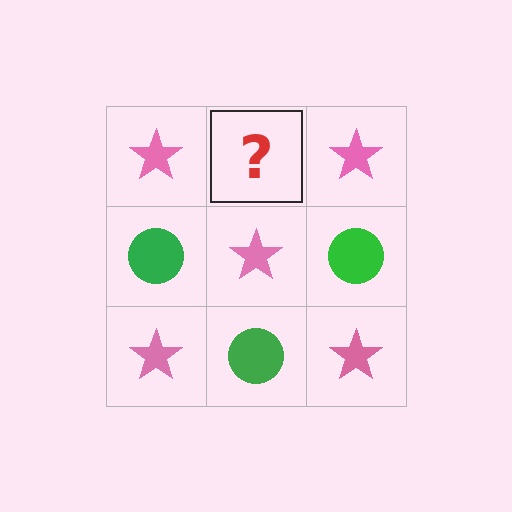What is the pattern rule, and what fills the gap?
The rule is that it alternates pink star and green circle in a checkerboard pattern. The gap should be filled with a green circle.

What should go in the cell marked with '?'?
The missing cell should contain a green circle.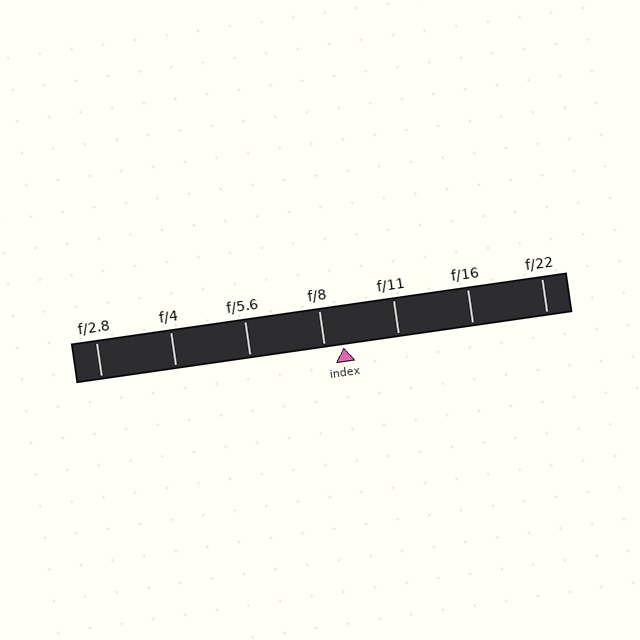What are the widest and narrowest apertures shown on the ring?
The widest aperture shown is f/2.8 and the narrowest is f/22.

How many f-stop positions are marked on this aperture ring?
There are 7 f-stop positions marked.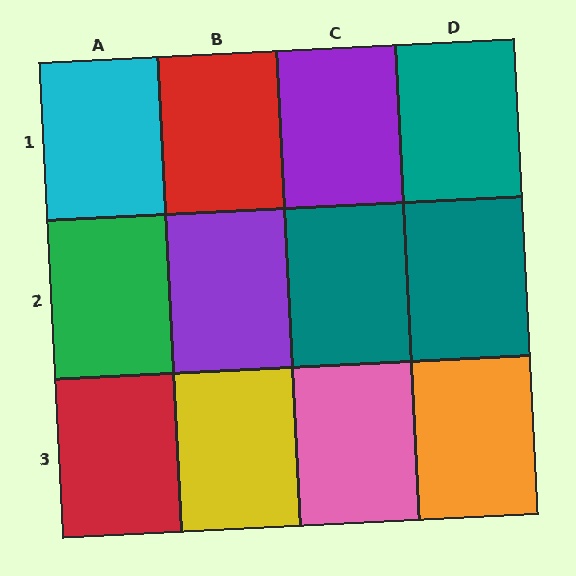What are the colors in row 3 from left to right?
Red, yellow, pink, orange.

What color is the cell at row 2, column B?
Purple.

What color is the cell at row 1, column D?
Teal.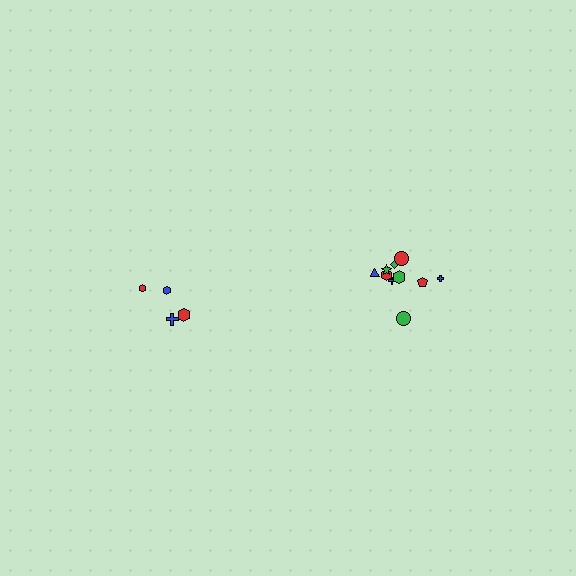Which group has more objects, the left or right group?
The right group.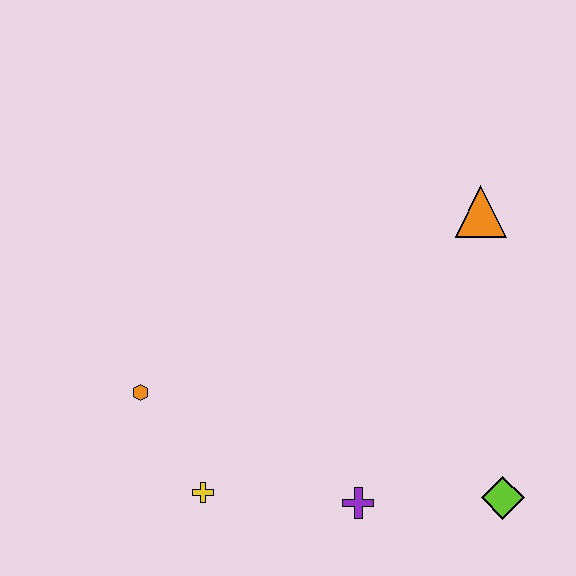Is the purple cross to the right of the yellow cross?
Yes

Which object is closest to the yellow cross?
The orange hexagon is closest to the yellow cross.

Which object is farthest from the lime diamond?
The orange hexagon is farthest from the lime diamond.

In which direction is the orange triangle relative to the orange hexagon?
The orange triangle is to the right of the orange hexagon.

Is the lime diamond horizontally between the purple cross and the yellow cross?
No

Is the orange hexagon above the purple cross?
Yes